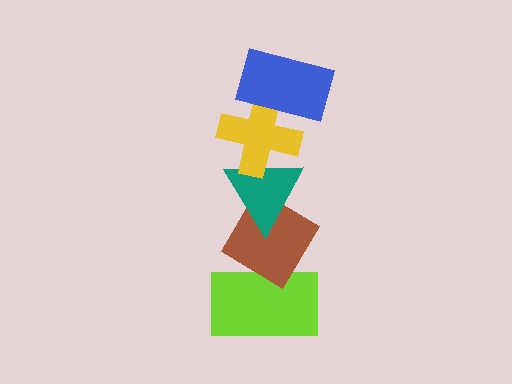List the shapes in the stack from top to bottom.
From top to bottom: the blue rectangle, the yellow cross, the teal triangle, the brown diamond, the lime rectangle.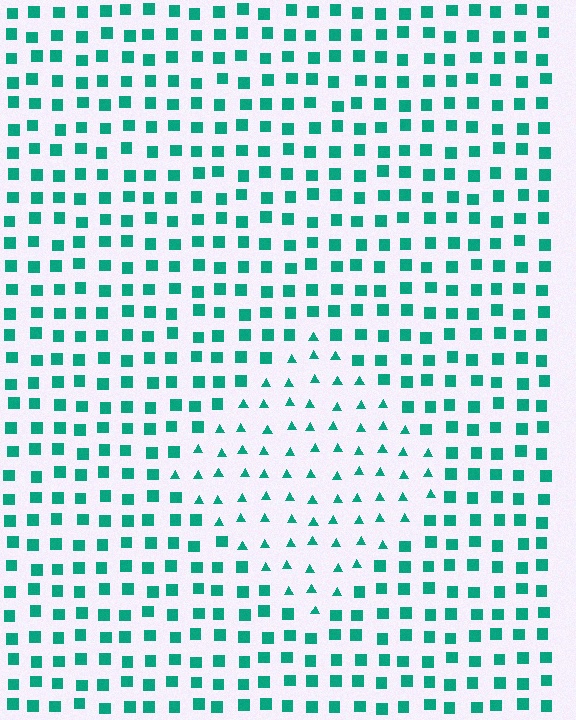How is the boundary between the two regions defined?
The boundary is defined by a change in element shape: triangles inside vs. squares outside. All elements share the same color and spacing.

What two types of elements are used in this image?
The image uses triangles inside the diamond region and squares outside it.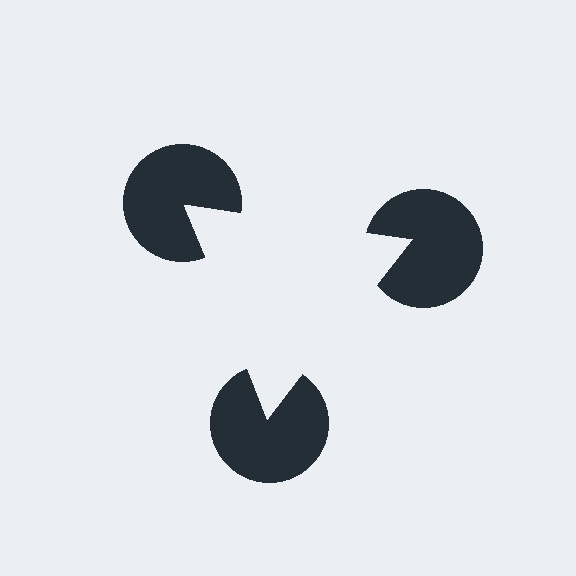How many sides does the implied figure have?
3 sides.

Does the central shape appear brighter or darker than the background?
It typically appears slightly brighter than the background, even though no actual brightness change is drawn.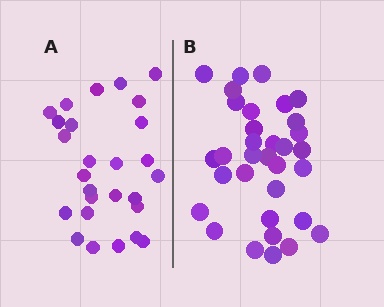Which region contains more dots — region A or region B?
Region B (the right region) has more dots.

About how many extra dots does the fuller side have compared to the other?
Region B has about 6 more dots than region A.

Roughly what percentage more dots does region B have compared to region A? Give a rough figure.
About 20% more.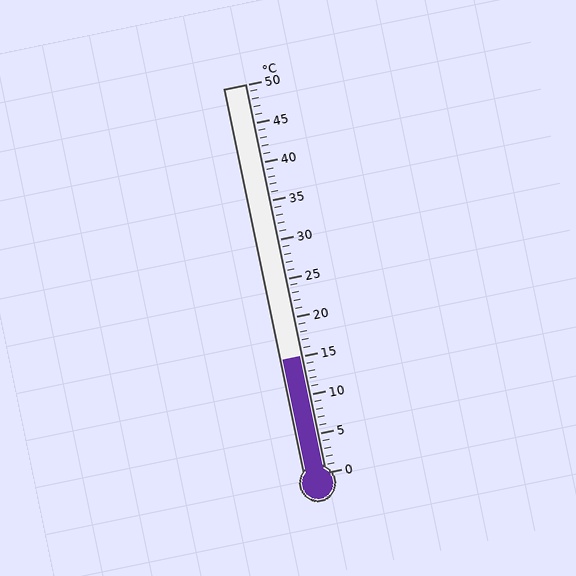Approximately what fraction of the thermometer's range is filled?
The thermometer is filled to approximately 30% of its range.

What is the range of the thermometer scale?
The thermometer scale ranges from 0°C to 50°C.